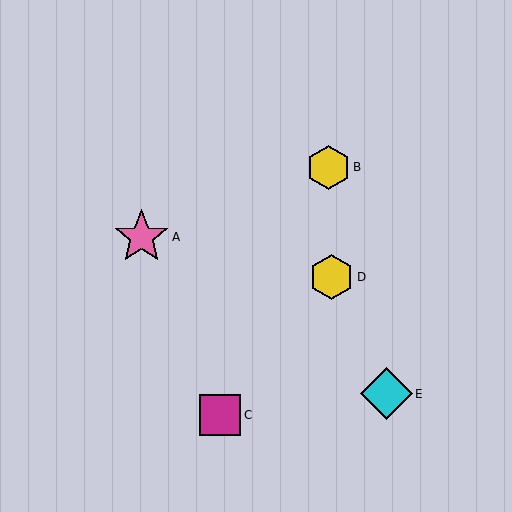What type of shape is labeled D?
Shape D is a yellow hexagon.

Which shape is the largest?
The pink star (labeled A) is the largest.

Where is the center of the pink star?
The center of the pink star is at (142, 237).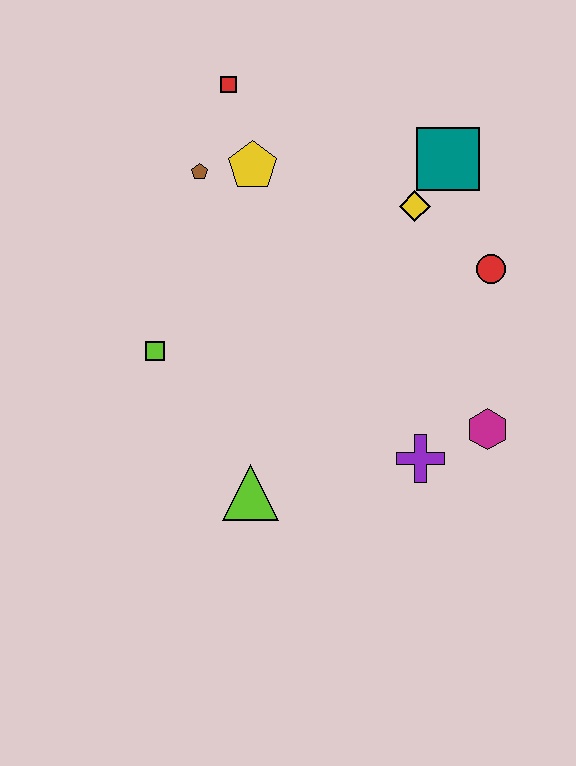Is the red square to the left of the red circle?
Yes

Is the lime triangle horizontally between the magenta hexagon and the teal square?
No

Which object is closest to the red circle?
The yellow diamond is closest to the red circle.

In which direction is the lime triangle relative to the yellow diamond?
The lime triangle is below the yellow diamond.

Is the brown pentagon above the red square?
No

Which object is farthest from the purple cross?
The red square is farthest from the purple cross.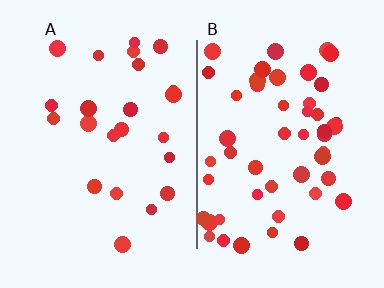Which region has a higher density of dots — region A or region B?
B (the right).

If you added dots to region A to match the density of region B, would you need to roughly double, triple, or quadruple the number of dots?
Approximately double.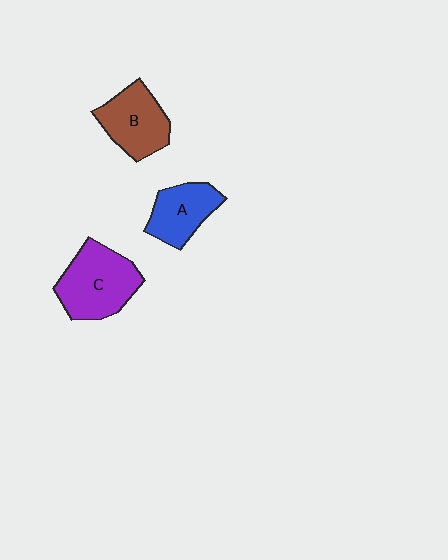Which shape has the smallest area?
Shape A (blue).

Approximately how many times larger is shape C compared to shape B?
Approximately 1.2 times.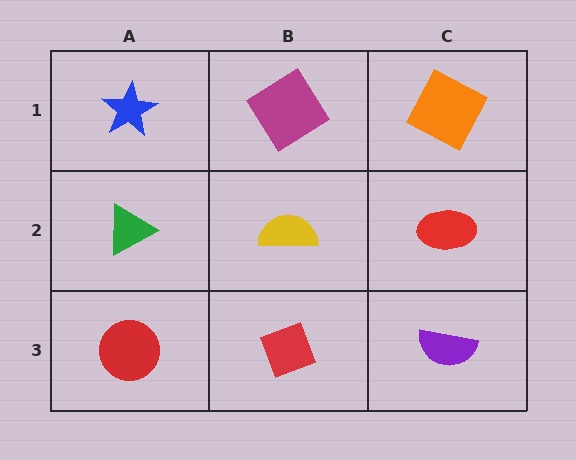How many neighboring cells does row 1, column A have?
2.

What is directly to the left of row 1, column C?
A magenta diamond.